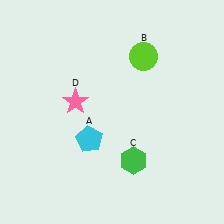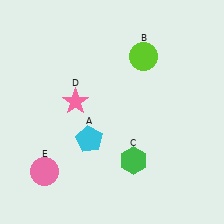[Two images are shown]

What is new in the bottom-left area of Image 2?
A pink circle (E) was added in the bottom-left area of Image 2.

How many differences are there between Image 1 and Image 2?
There is 1 difference between the two images.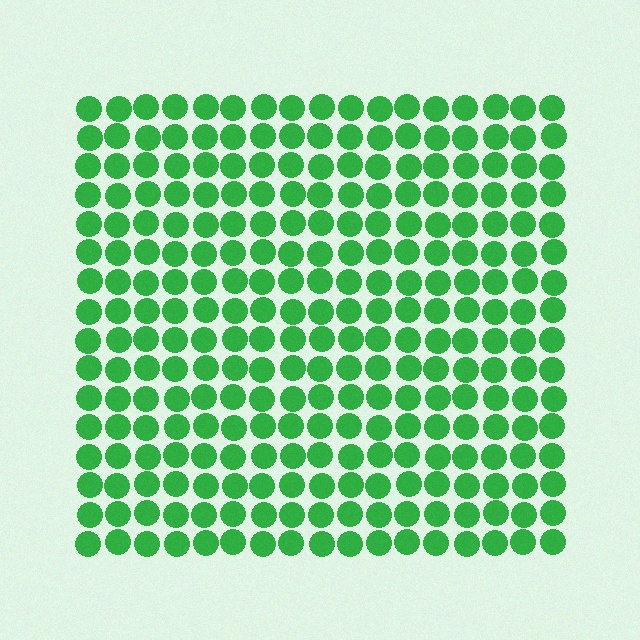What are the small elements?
The small elements are circles.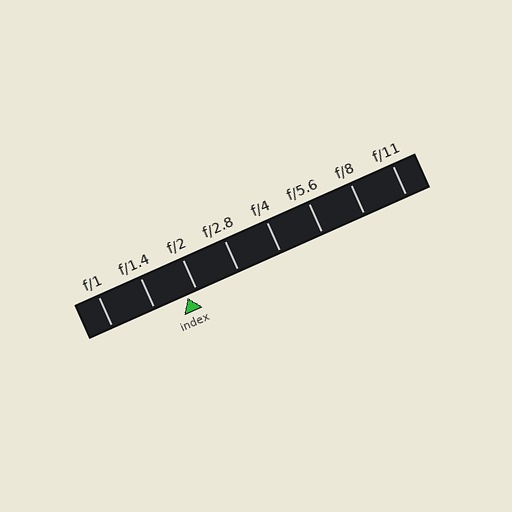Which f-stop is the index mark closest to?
The index mark is closest to f/2.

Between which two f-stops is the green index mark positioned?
The index mark is between f/1.4 and f/2.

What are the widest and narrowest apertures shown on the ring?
The widest aperture shown is f/1 and the narrowest is f/11.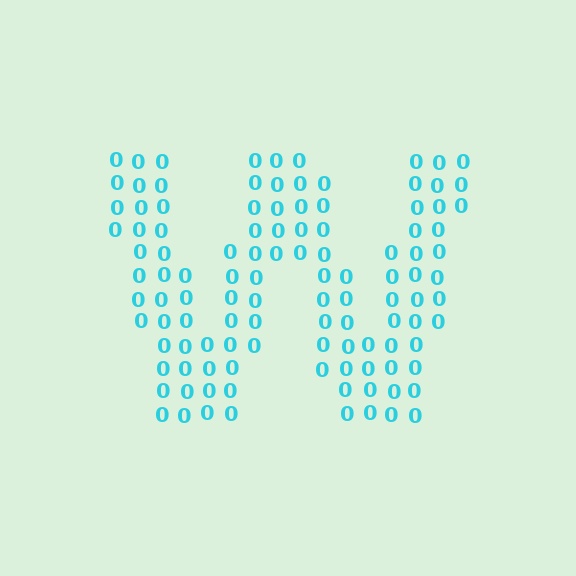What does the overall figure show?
The overall figure shows the letter W.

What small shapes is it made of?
It is made of small digit 0's.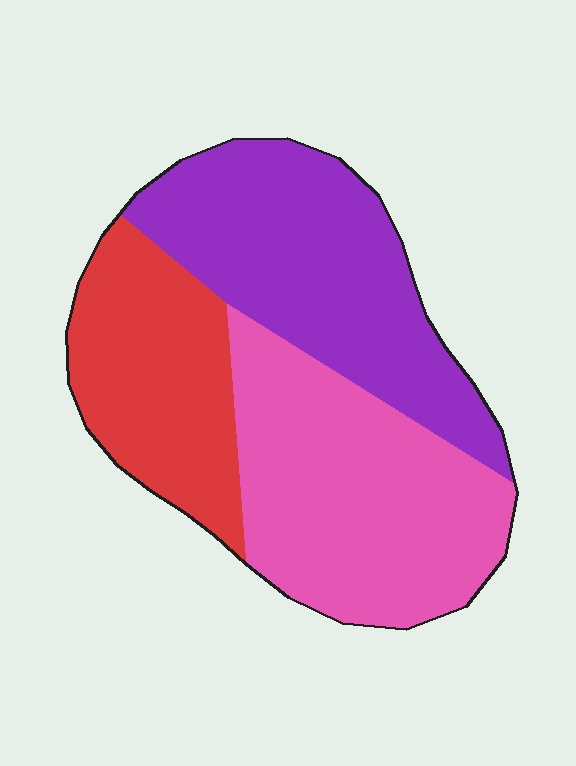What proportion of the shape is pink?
Pink covers around 40% of the shape.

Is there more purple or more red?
Purple.